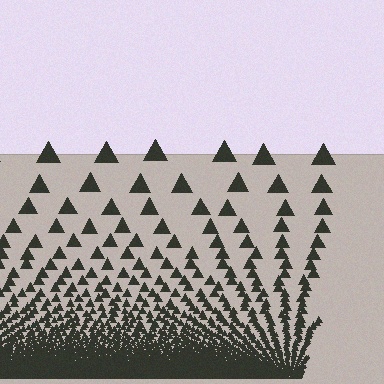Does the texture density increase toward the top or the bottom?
Density increases toward the bottom.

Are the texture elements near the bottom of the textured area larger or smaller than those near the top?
Smaller. The gradient is inverted — elements near the bottom are smaller and denser.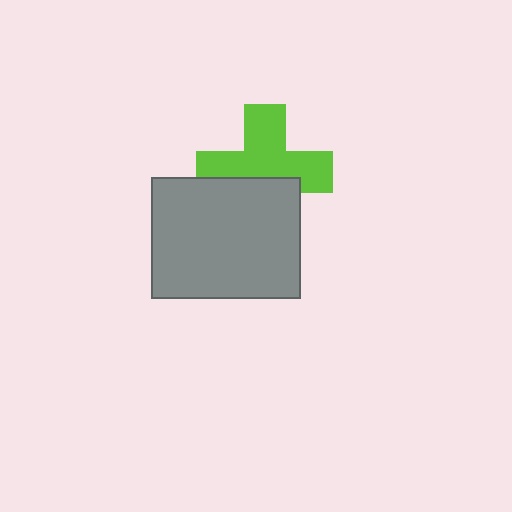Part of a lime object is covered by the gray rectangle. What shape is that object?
It is a cross.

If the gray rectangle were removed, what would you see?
You would see the complete lime cross.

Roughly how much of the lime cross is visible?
About half of it is visible (roughly 62%).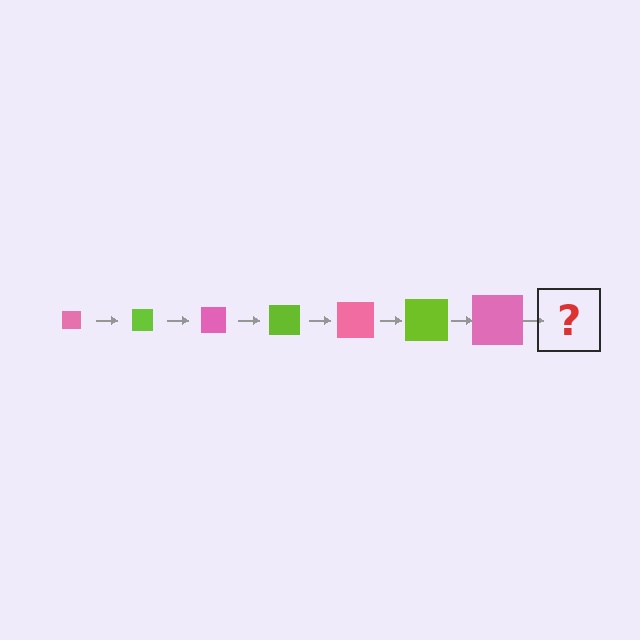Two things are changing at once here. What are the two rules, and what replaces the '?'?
The two rules are that the square grows larger each step and the color cycles through pink and lime. The '?' should be a lime square, larger than the previous one.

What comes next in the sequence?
The next element should be a lime square, larger than the previous one.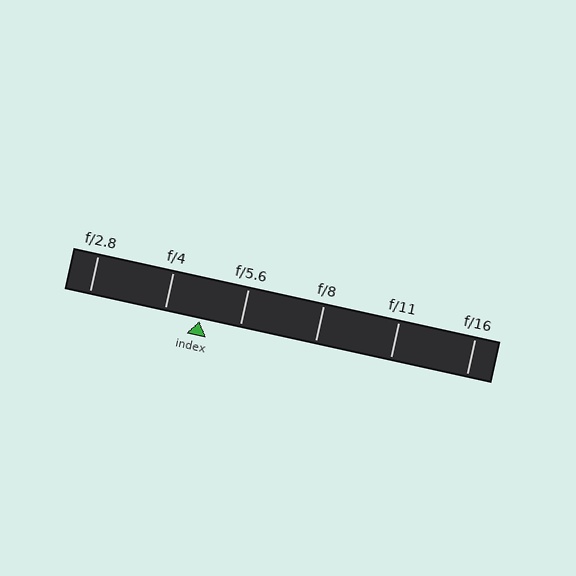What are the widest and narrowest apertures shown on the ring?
The widest aperture shown is f/2.8 and the narrowest is f/16.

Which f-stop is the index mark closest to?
The index mark is closest to f/4.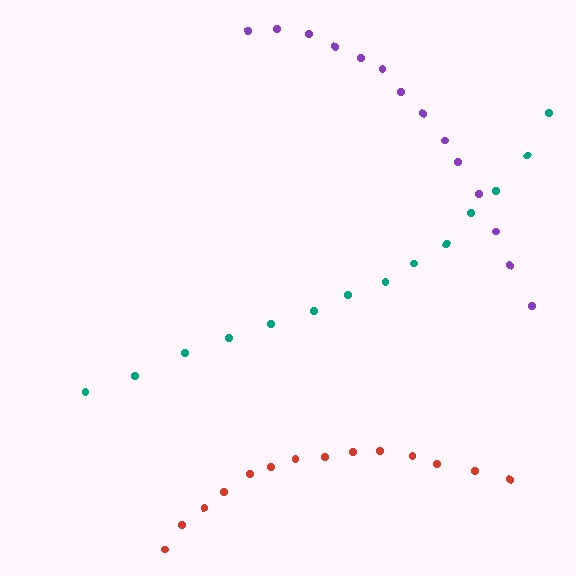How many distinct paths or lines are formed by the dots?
There are 3 distinct paths.